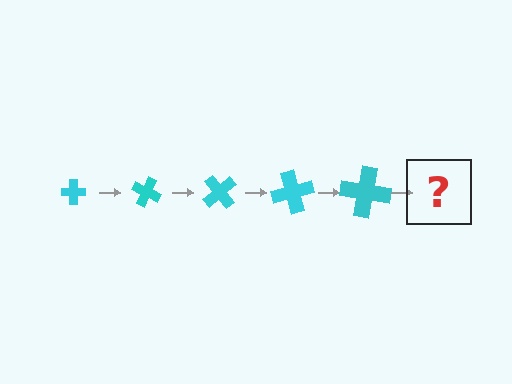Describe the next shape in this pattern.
It should be a cross, larger than the previous one and rotated 125 degrees from the start.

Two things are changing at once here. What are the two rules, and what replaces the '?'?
The two rules are that the cross grows larger each step and it rotates 25 degrees each step. The '?' should be a cross, larger than the previous one and rotated 125 degrees from the start.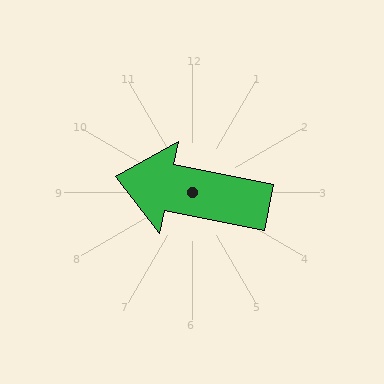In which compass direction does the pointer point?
West.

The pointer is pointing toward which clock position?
Roughly 9 o'clock.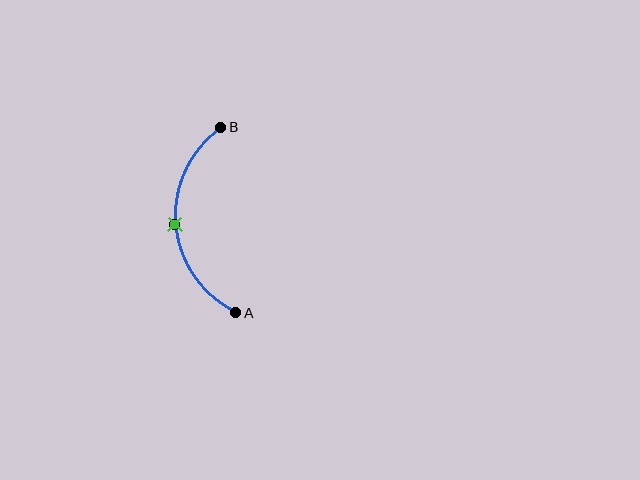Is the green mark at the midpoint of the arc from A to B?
Yes. The green mark lies on the arc at equal arc-length from both A and B — it is the arc midpoint.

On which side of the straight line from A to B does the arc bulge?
The arc bulges to the left of the straight line connecting A and B.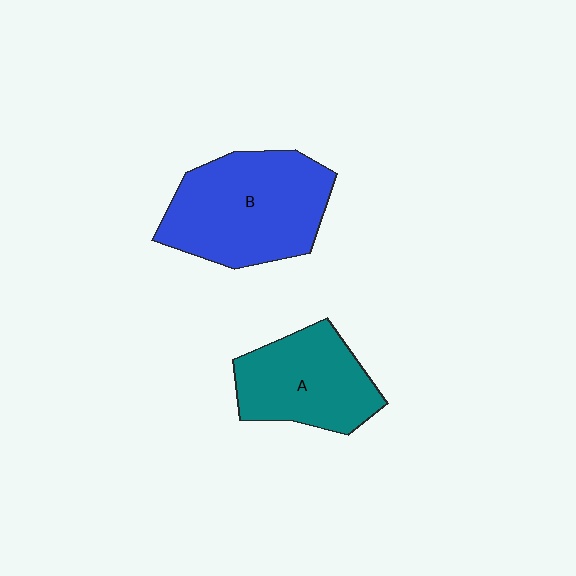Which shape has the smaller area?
Shape A (teal).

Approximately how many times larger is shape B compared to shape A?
Approximately 1.4 times.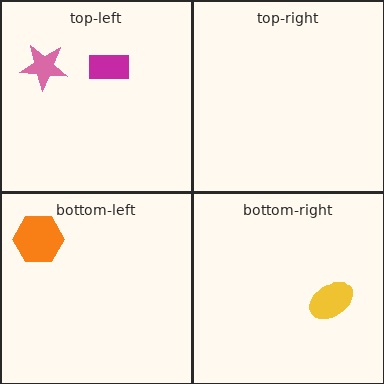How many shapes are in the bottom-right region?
1.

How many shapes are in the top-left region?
2.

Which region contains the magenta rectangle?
The top-left region.